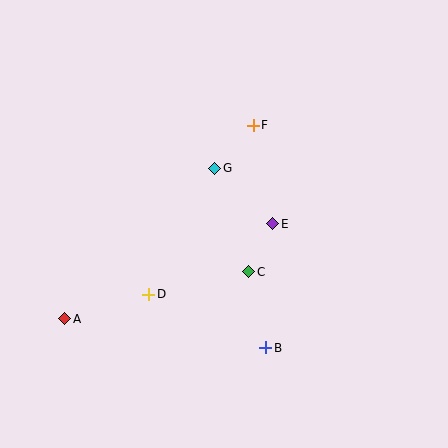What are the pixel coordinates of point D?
Point D is at (149, 294).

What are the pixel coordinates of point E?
Point E is at (273, 224).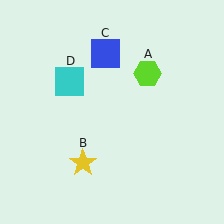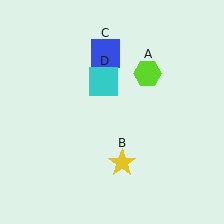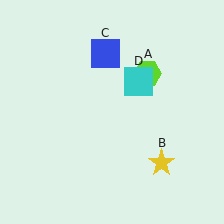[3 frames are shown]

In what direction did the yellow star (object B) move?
The yellow star (object B) moved right.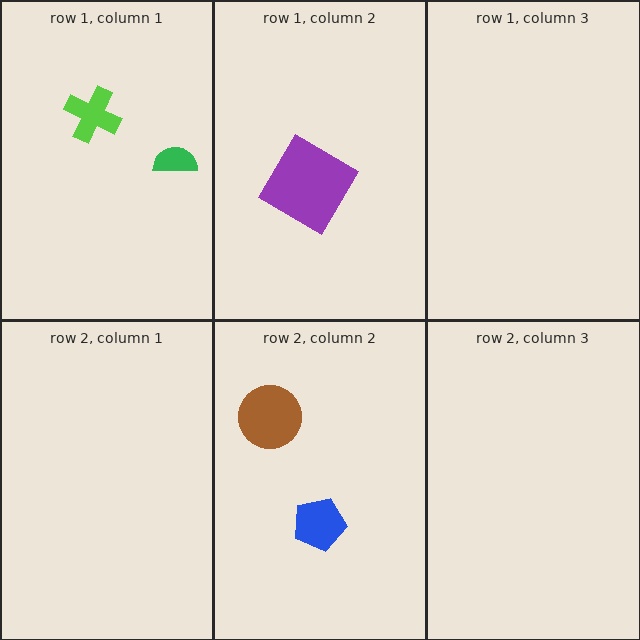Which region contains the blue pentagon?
The row 2, column 2 region.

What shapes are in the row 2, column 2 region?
The brown circle, the blue pentagon.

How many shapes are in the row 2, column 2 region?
2.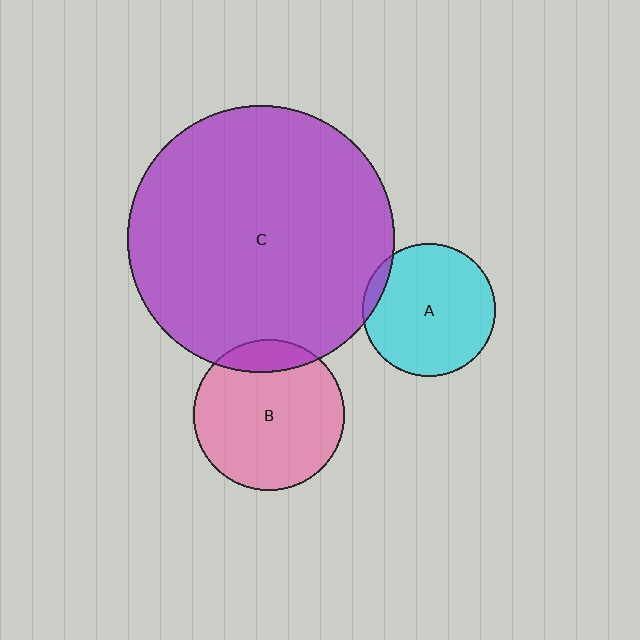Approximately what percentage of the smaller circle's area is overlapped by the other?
Approximately 5%.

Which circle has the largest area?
Circle C (purple).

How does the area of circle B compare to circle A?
Approximately 1.3 times.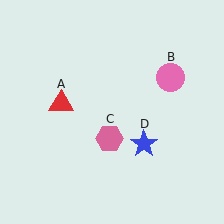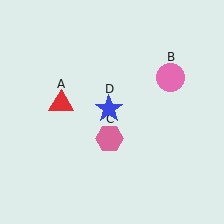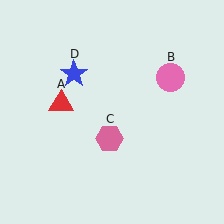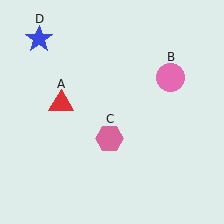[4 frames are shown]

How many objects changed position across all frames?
1 object changed position: blue star (object D).